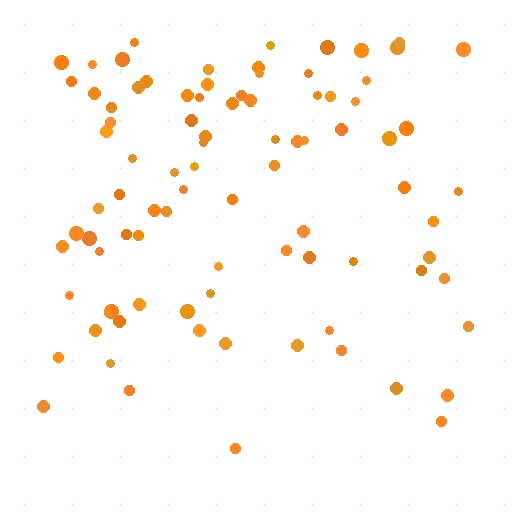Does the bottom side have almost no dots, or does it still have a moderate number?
Still a moderate number, just noticeably fewer than the top.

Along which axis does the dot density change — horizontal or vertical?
Vertical.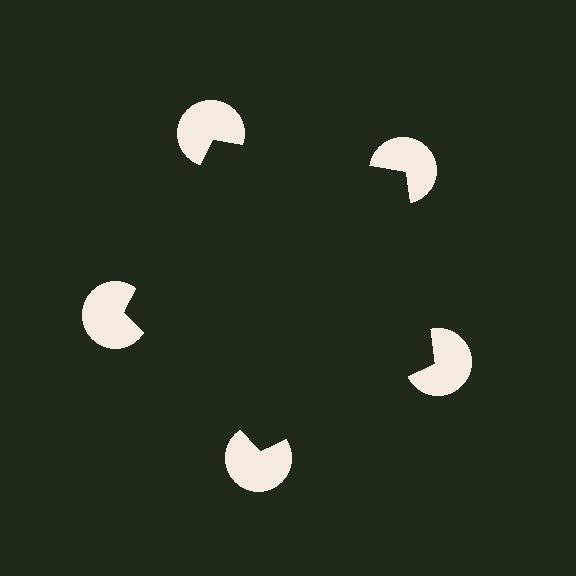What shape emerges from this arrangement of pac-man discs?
An illusory pentagon — its edges are inferred from the aligned wedge cuts in the pac-man discs, not physically drawn.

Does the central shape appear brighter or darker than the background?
It typically appears slightly darker than the background, even though no actual brightness change is drawn.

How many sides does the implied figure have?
5 sides.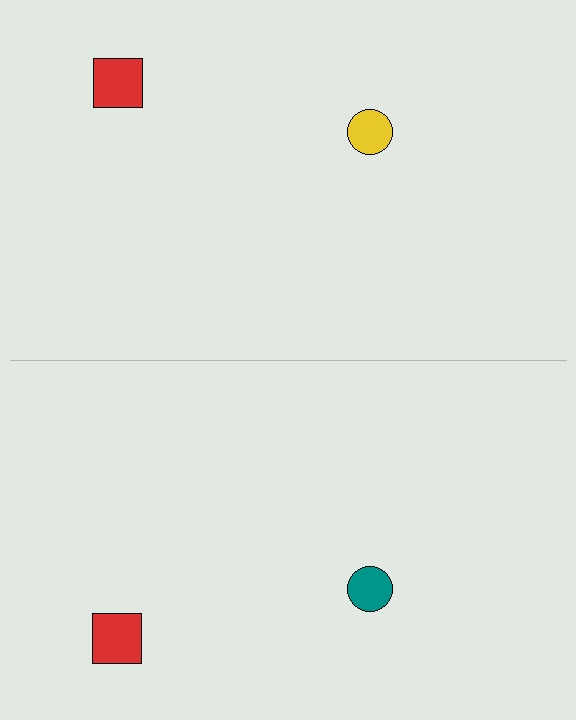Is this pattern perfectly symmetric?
No, the pattern is not perfectly symmetric. The teal circle on the bottom side breaks the symmetry — its mirror counterpart is yellow.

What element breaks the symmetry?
The teal circle on the bottom side breaks the symmetry — its mirror counterpart is yellow.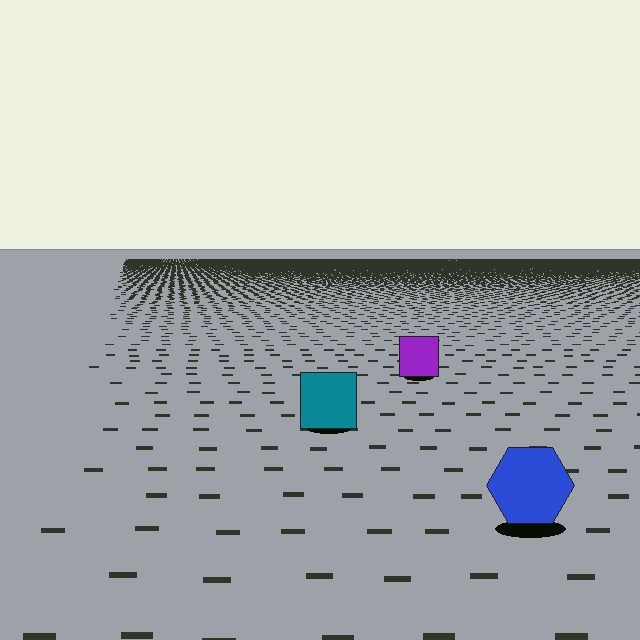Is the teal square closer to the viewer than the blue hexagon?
No. The blue hexagon is closer — you can tell from the texture gradient: the ground texture is coarser near it.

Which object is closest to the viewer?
The blue hexagon is closest. The texture marks near it are larger and more spread out.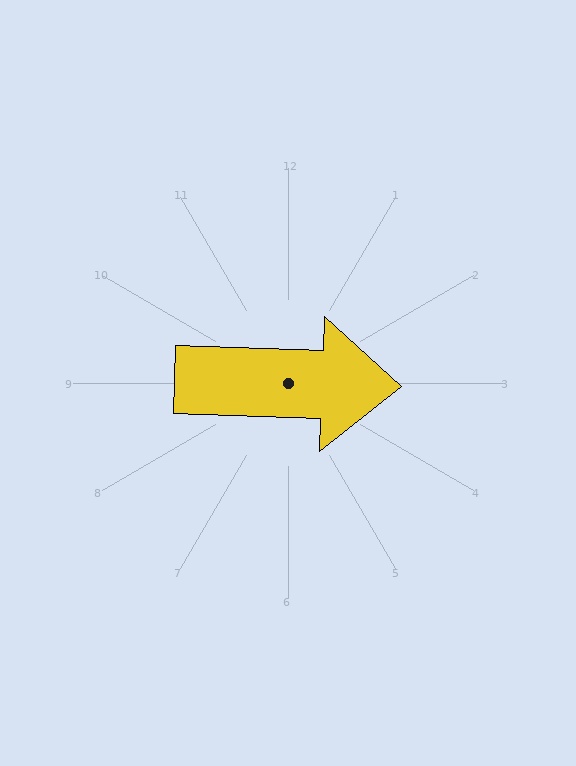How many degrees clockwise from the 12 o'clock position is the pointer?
Approximately 92 degrees.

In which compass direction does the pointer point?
East.